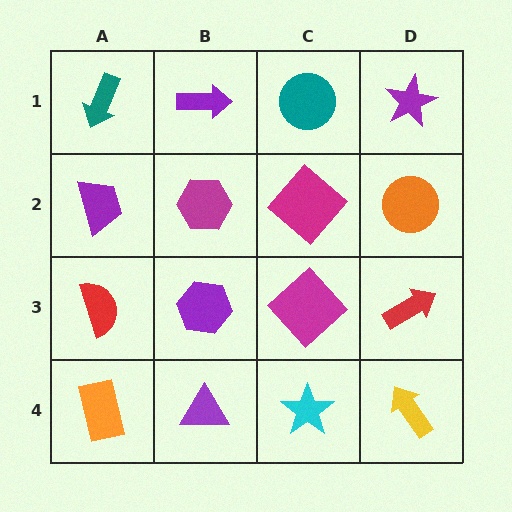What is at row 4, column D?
A yellow arrow.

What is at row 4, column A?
An orange rectangle.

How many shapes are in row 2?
4 shapes.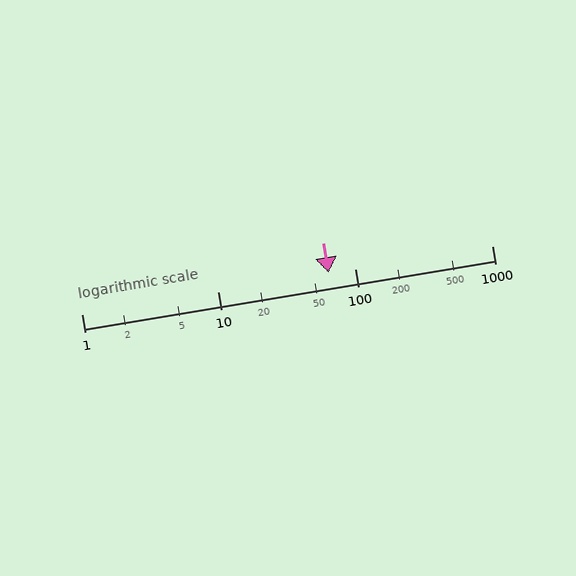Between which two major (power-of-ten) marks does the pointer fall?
The pointer is between 10 and 100.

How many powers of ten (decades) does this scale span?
The scale spans 3 decades, from 1 to 1000.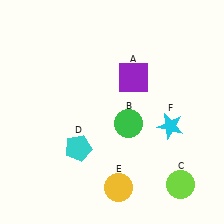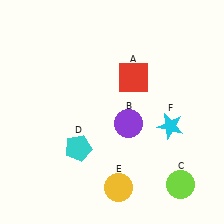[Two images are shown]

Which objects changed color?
A changed from purple to red. B changed from green to purple.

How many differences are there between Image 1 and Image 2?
There are 2 differences between the two images.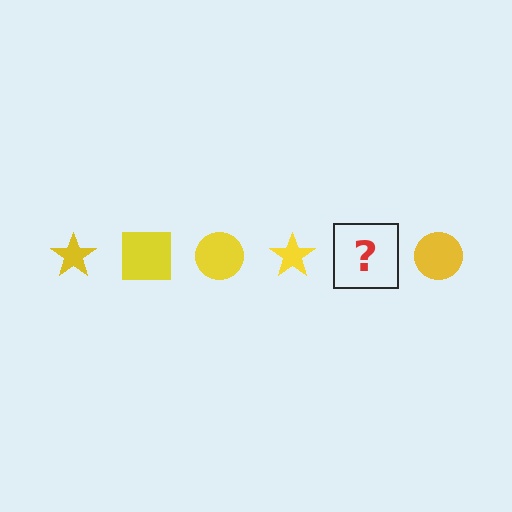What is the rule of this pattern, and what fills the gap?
The rule is that the pattern cycles through star, square, circle shapes in yellow. The gap should be filled with a yellow square.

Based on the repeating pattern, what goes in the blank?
The blank should be a yellow square.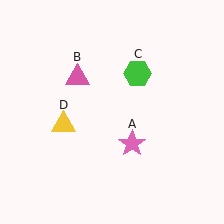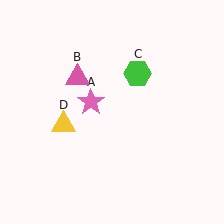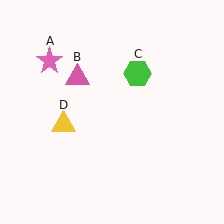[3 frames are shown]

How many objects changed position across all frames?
1 object changed position: pink star (object A).